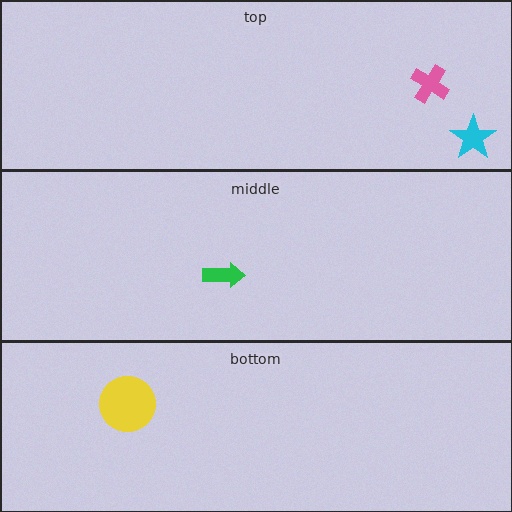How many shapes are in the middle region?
1.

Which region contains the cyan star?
The top region.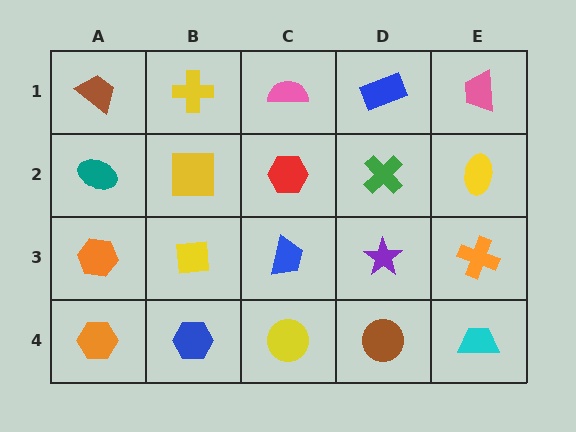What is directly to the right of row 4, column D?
A cyan trapezoid.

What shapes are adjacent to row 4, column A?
An orange hexagon (row 3, column A), a blue hexagon (row 4, column B).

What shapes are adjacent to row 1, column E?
A yellow ellipse (row 2, column E), a blue rectangle (row 1, column D).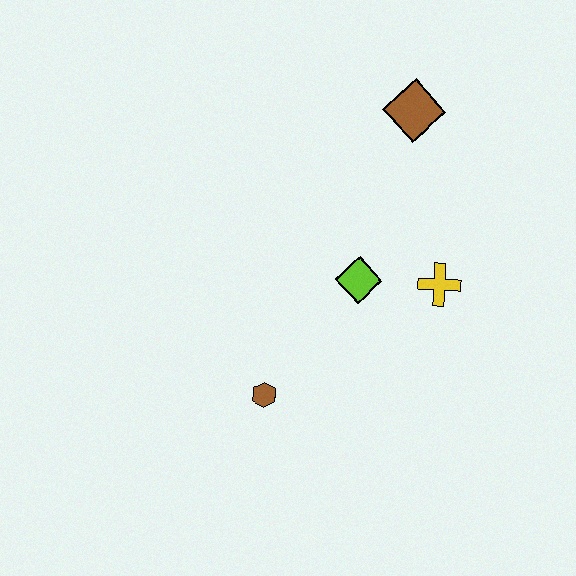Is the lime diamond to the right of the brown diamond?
No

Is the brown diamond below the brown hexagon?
No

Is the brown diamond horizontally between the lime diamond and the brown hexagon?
No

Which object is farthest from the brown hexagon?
The brown diamond is farthest from the brown hexagon.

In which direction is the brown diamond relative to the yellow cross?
The brown diamond is above the yellow cross.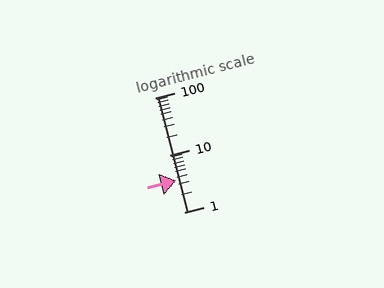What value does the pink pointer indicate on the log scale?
The pointer indicates approximately 3.5.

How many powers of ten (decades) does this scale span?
The scale spans 2 decades, from 1 to 100.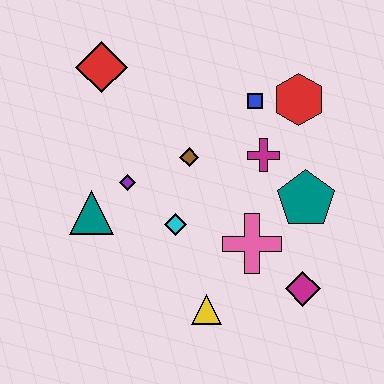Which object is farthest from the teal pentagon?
The red diamond is farthest from the teal pentagon.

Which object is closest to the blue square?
The red hexagon is closest to the blue square.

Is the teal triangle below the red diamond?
Yes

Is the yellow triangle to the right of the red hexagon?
No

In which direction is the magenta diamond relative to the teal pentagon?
The magenta diamond is below the teal pentagon.